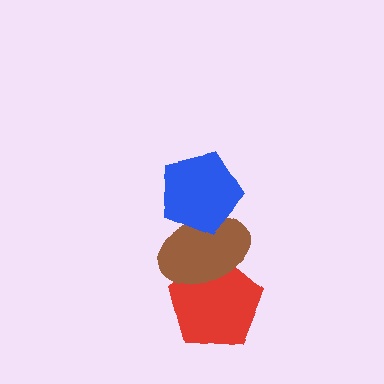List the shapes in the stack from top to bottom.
From top to bottom: the blue pentagon, the brown ellipse, the red pentagon.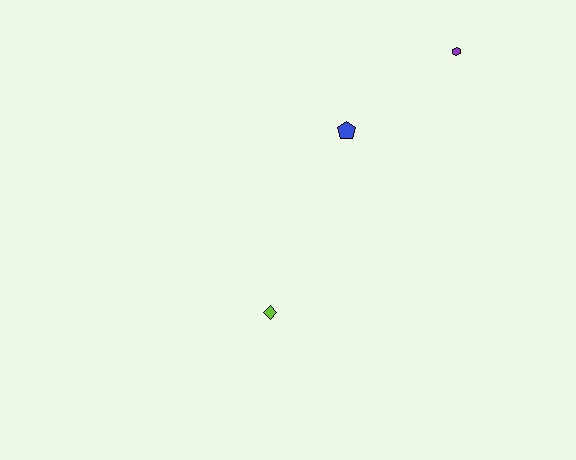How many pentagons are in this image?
There is 1 pentagon.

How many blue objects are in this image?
There is 1 blue object.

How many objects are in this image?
There are 3 objects.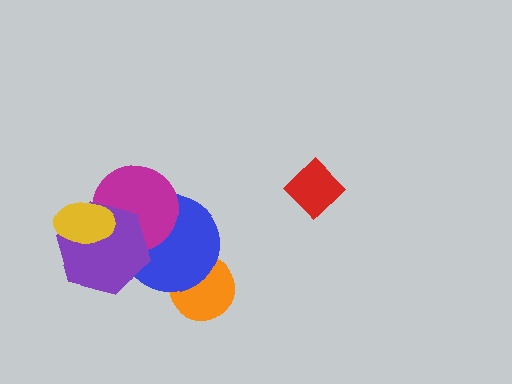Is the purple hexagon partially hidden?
Yes, it is partially covered by another shape.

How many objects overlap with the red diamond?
0 objects overlap with the red diamond.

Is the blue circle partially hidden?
Yes, it is partially covered by another shape.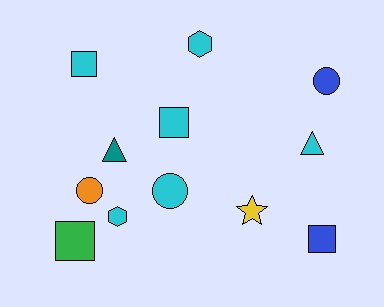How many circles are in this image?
There are 3 circles.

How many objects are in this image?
There are 12 objects.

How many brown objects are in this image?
There are no brown objects.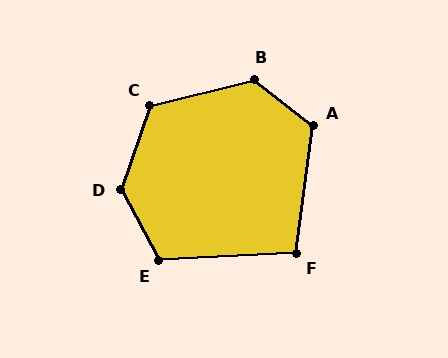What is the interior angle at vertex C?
Approximately 124 degrees (obtuse).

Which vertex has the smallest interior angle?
F, at approximately 100 degrees.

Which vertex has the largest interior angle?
D, at approximately 132 degrees.